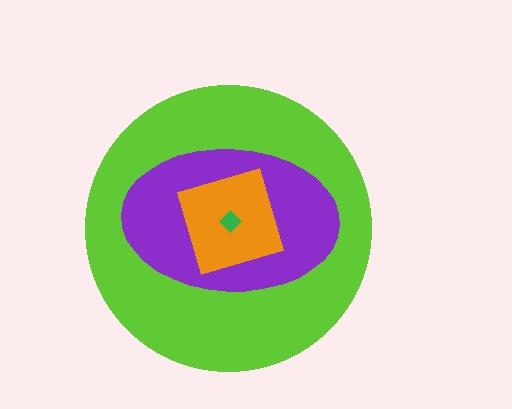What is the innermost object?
The green diamond.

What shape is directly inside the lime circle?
The purple ellipse.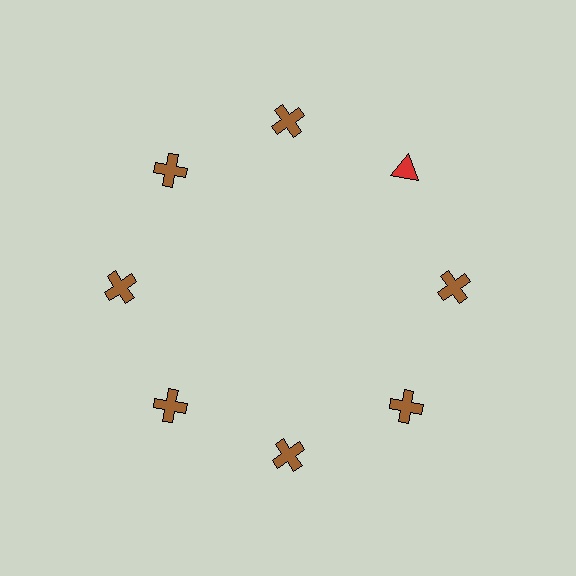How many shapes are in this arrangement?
There are 8 shapes arranged in a ring pattern.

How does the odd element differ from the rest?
It differs in both color (red instead of brown) and shape (triangle instead of cross).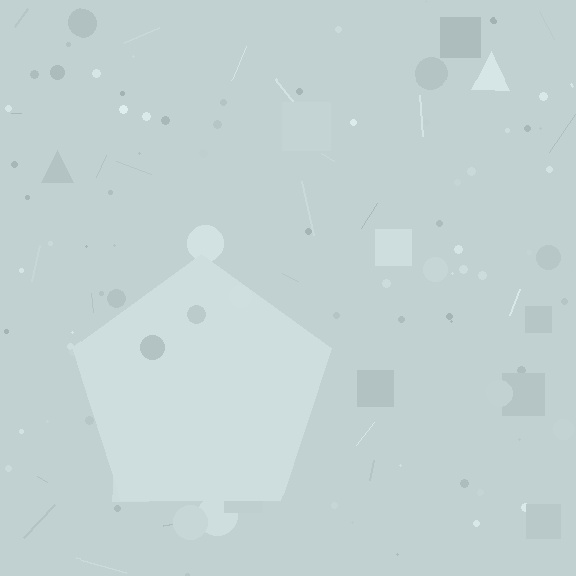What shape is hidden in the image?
A pentagon is hidden in the image.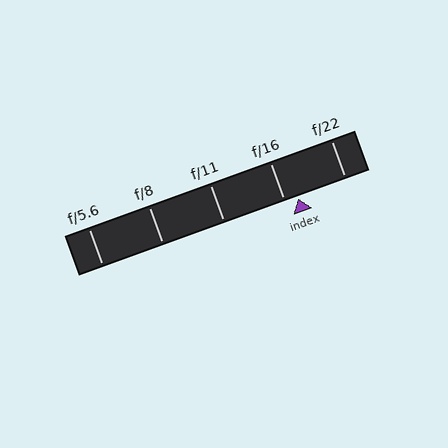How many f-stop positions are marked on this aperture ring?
There are 5 f-stop positions marked.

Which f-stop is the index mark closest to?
The index mark is closest to f/16.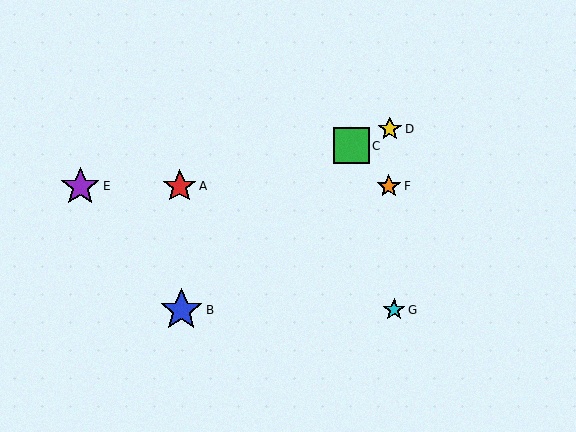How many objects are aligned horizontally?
3 objects (A, E, F) are aligned horizontally.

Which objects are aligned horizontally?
Objects A, E, F are aligned horizontally.